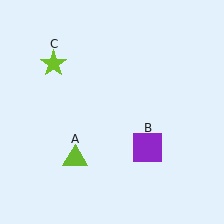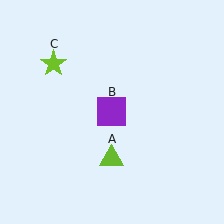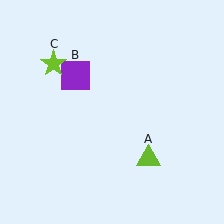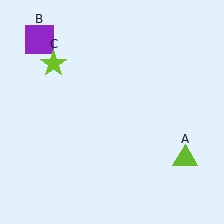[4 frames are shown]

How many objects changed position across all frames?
2 objects changed position: lime triangle (object A), purple square (object B).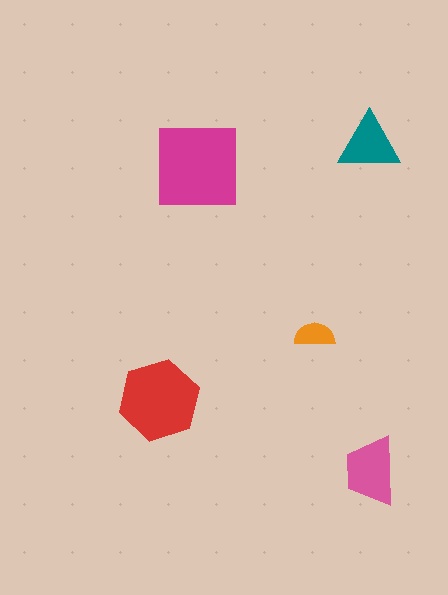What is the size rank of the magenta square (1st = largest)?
1st.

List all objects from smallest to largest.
The orange semicircle, the teal triangle, the pink trapezoid, the red hexagon, the magenta square.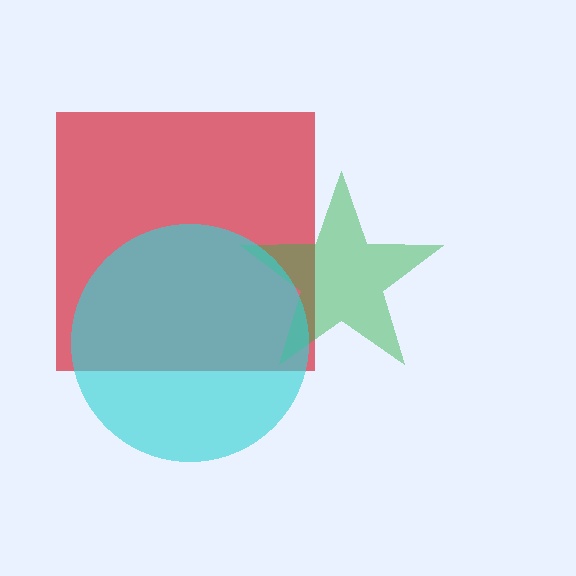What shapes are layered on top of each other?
The layered shapes are: a red square, a green star, a cyan circle.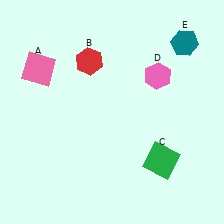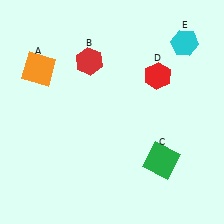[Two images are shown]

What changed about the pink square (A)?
In Image 1, A is pink. In Image 2, it changed to orange.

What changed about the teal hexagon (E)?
In Image 1, E is teal. In Image 2, it changed to cyan.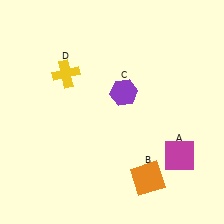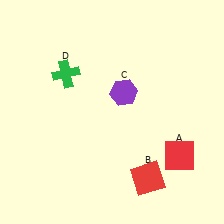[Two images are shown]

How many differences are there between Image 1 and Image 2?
There are 3 differences between the two images.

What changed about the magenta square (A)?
In Image 1, A is magenta. In Image 2, it changed to red.